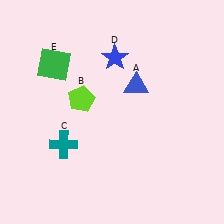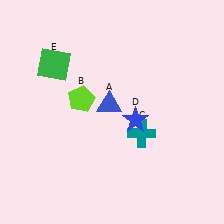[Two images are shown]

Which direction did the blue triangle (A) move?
The blue triangle (A) moved left.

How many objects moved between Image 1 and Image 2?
3 objects moved between the two images.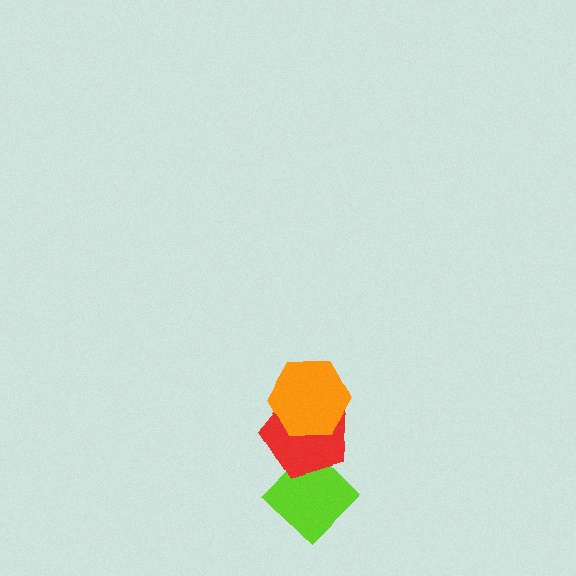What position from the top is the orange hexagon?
The orange hexagon is 1st from the top.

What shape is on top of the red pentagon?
The orange hexagon is on top of the red pentagon.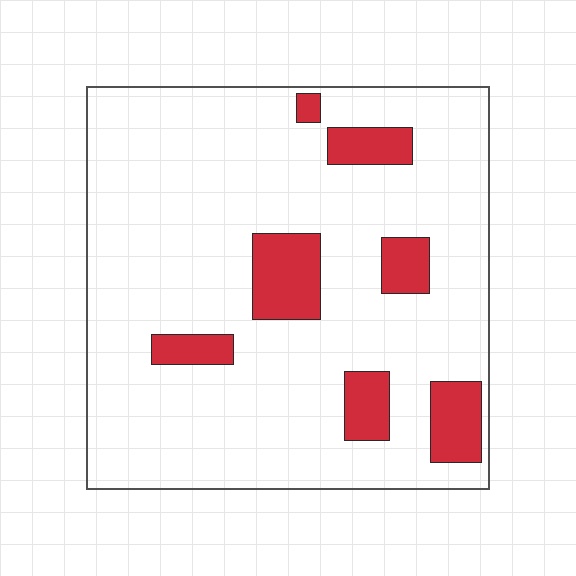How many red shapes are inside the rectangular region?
7.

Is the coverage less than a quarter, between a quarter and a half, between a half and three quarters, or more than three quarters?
Less than a quarter.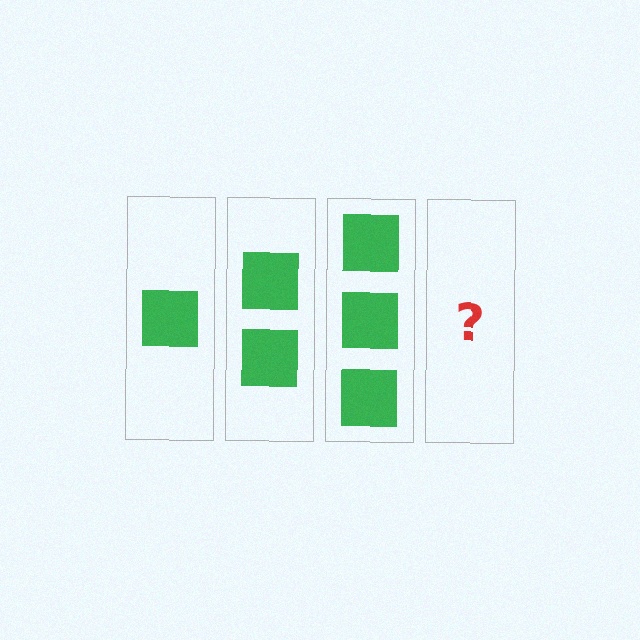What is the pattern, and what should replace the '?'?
The pattern is that each step adds one more square. The '?' should be 4 squares.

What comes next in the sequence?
The next element should be 4 squares.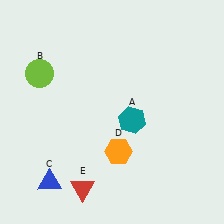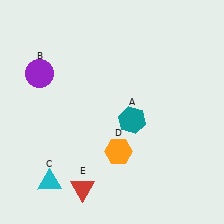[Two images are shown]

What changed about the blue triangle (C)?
In Image 1, C is blue. In Image 2, it changed to cyan.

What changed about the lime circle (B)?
In Image 1, B is lime. In Image 2, it changed to purple.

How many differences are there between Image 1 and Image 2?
There are 2 differences between the two images.